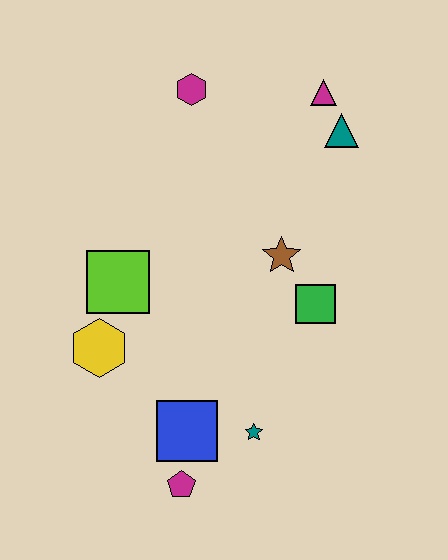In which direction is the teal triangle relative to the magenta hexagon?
The teal triangle is to the right of the magenta hexagon.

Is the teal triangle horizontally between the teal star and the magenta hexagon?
No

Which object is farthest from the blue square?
The magenta triangle is farthest from the blue square.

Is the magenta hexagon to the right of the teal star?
No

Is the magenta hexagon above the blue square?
Yes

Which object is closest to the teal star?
The blue square is closest to the teal star.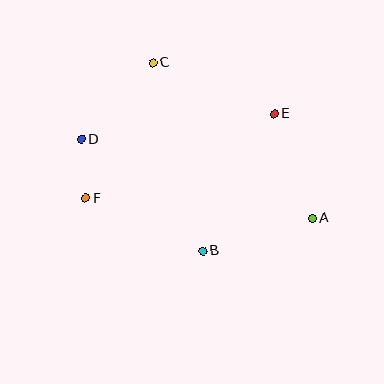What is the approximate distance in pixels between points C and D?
The distance between C and D is approximately 105 pixels.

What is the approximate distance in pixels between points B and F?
The distance between B and F is approximately 128 pixels.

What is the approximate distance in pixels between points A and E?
The distance between A and E is approximately 112 pixels.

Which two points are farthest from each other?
Points A and D are farthest from each other.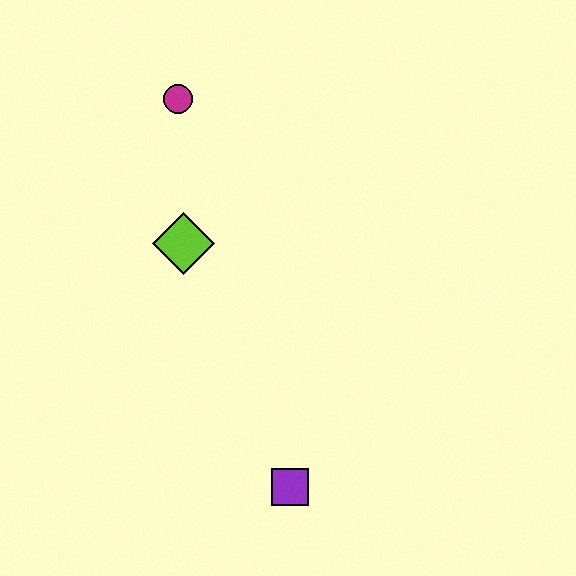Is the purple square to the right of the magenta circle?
Yes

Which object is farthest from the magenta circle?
The purple square is farthest from the magenta circle.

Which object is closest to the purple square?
The lime diamond is closest to the purple square.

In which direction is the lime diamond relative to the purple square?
The lime diamond is above the purple square.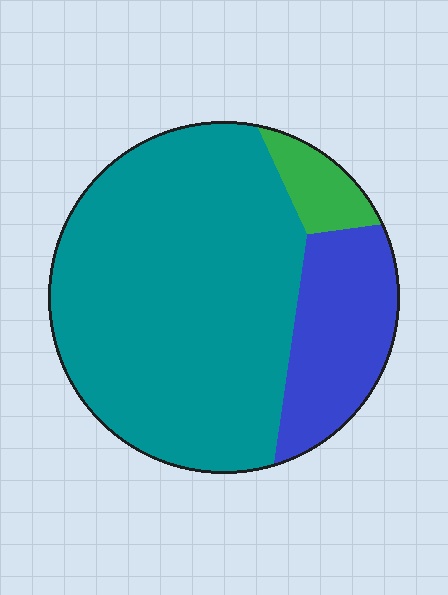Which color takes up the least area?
Green, at roughly 5%.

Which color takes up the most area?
Teal, at roughly 75%.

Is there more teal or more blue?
Teal.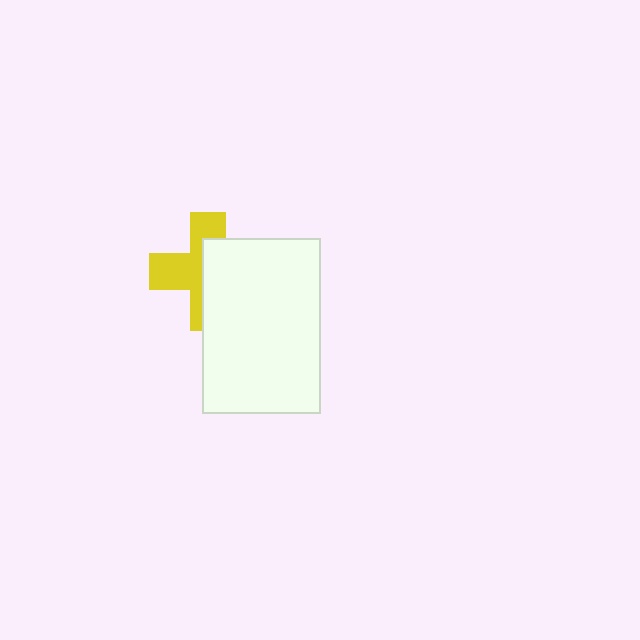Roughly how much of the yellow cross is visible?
About half of it is visible (roughly 48%).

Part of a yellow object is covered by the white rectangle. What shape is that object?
It is a cross.